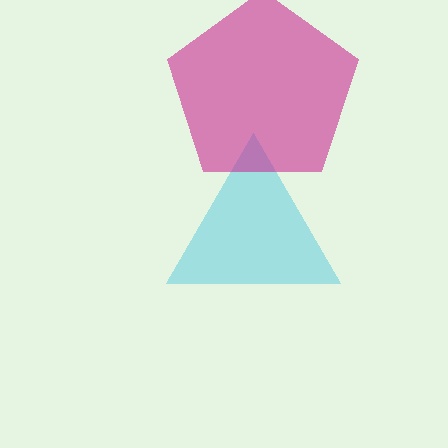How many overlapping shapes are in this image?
There are 2 overlapping shapes in the image.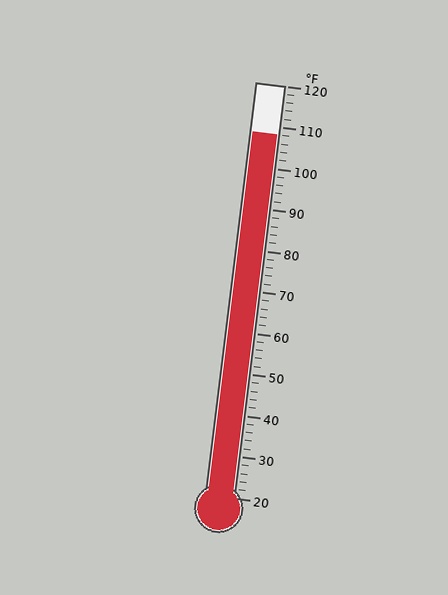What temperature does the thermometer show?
The thermometer shows approximately 108°F.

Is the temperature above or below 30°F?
The temperature is above 30°F.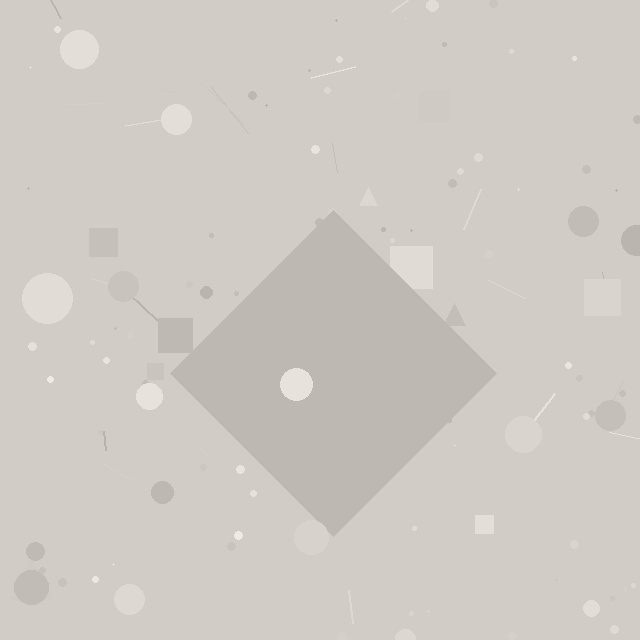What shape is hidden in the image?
A diamond is hidden in the image.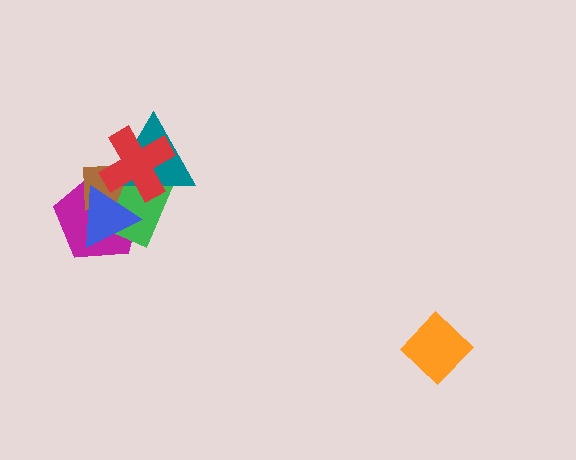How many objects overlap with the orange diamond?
0 objects overlap with the orange diamond.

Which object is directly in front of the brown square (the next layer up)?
The green rectangle is directly in front of the brown square.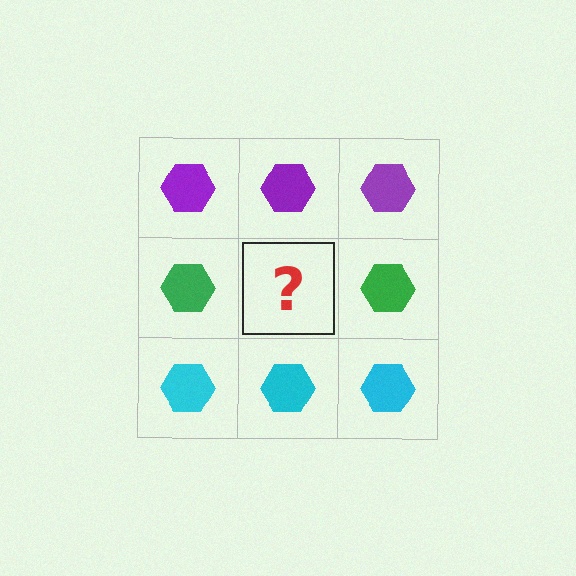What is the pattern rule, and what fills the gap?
The rule is that each row has a consistent color. The gap should be filled with a green hexagon.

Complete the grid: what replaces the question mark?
The question mark should be replaced with a green hexagon.